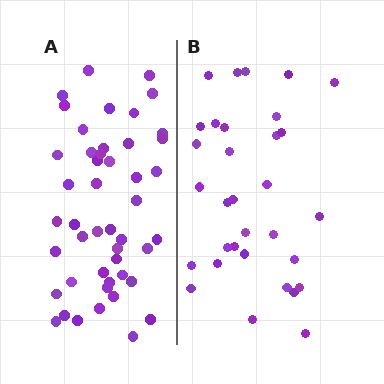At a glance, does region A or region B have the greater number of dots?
Region A (the left region) has more dots.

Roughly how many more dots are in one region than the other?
Region A has approximately 15 more dots than region B.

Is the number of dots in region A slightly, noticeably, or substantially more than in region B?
Region A has substantially more. The ratio is roughly 1.5 to 1.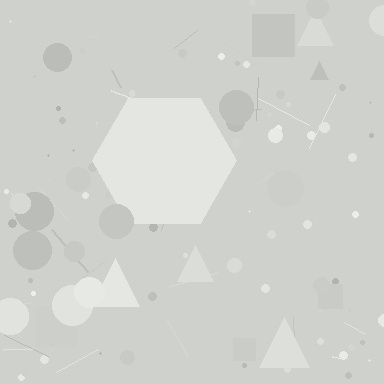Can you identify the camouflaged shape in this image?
The camouflaged shape is a hexagon.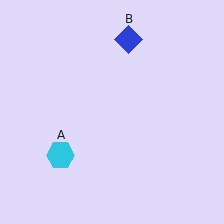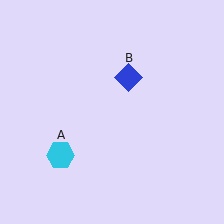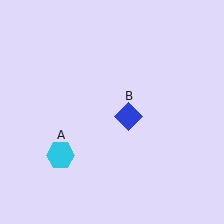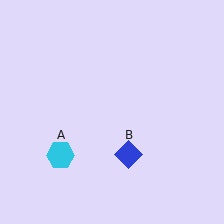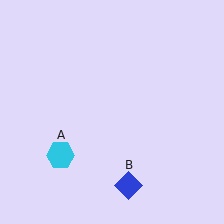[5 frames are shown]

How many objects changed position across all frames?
1 object changed position: blue diamond (object B).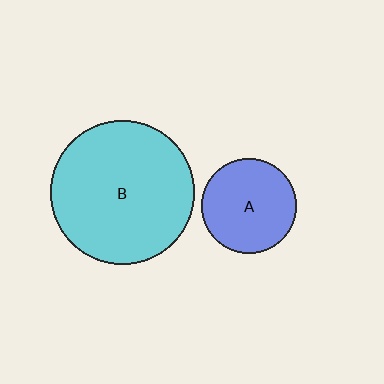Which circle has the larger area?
Circle B (cyan).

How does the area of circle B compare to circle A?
Approximately 2.3 times.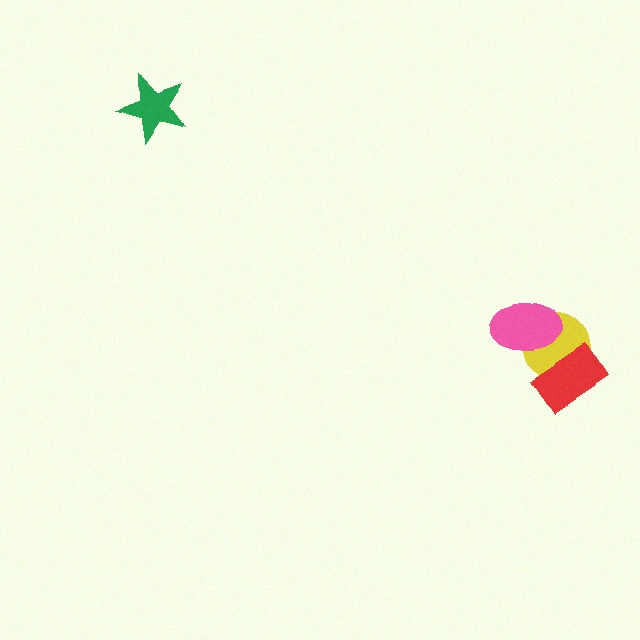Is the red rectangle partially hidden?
No, no other shape covers it.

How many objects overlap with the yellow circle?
2 objects overlap with the yellow circle.